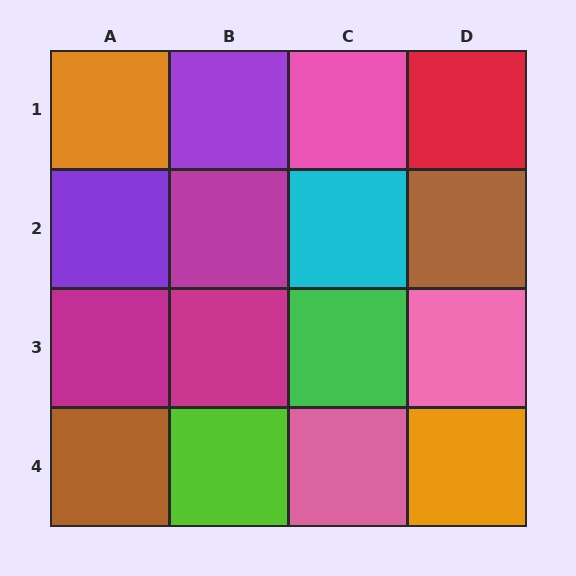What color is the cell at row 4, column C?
Pink.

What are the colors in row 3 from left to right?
Magenta, magenta, green, pink.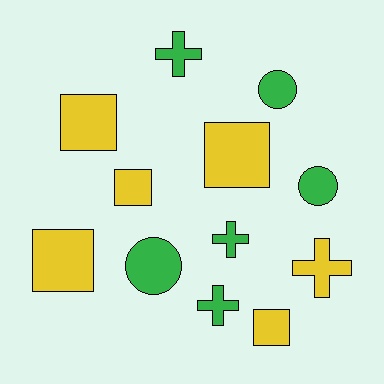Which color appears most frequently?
Yellow, with 6 objects.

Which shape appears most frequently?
Square, with 5 objects.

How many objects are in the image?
There are 12 objects.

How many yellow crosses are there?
There is 1 yellow cross.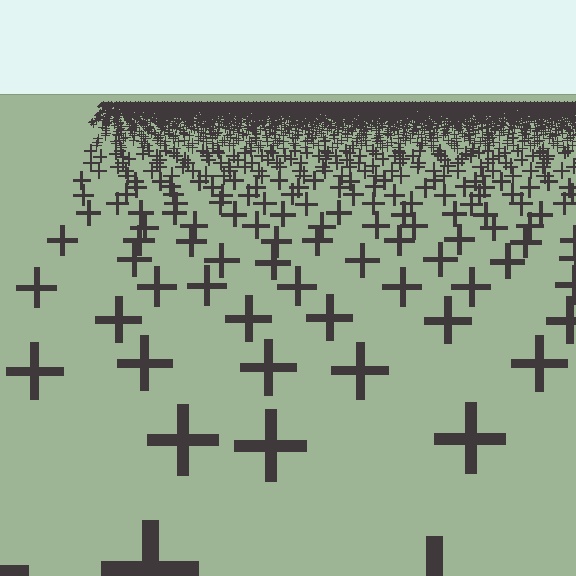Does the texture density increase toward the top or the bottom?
Density increases toward the top.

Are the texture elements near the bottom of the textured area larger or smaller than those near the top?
Larger. Near the bottom, elements are closer to the viewer and appear at a bigger on-screen size.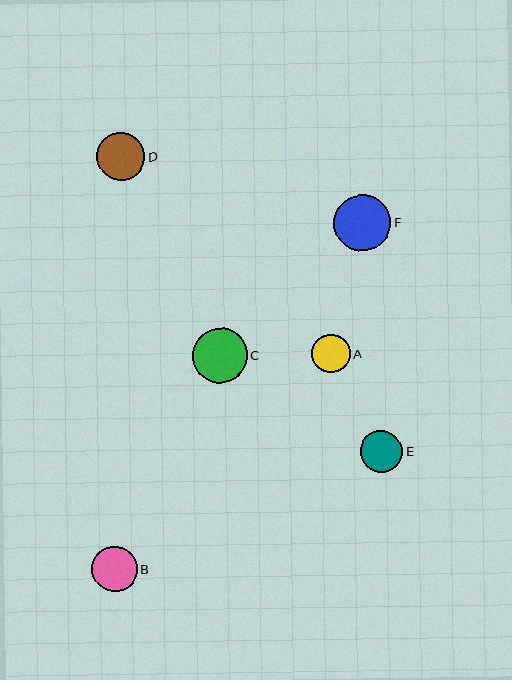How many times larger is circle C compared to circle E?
Circle C is approximately 1.3 times the size of circle E.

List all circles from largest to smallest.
From largest to smallest: F, C, D, B, E, A.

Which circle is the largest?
Circle F is the largest with a size of approximately 57 pixels.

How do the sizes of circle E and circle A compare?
Circle E and circle A are approximately the same size.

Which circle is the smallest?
Circle A is the smallest with a size of approximately 38 pixels.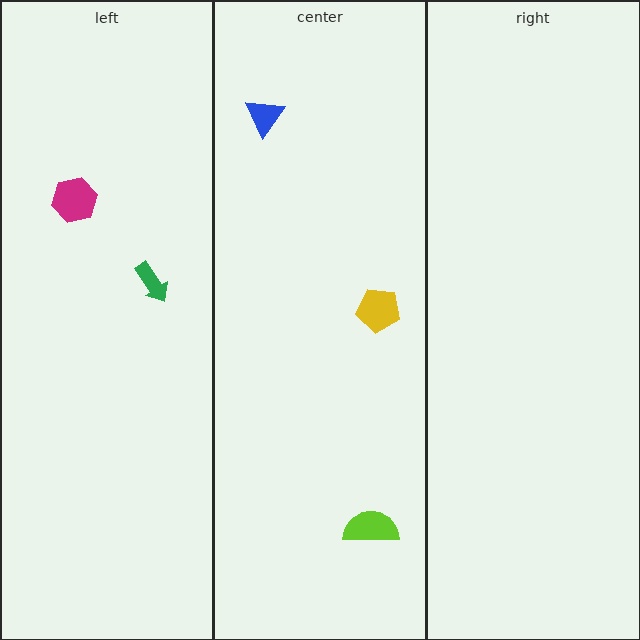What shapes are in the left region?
The green arrow, the magenta hexagon.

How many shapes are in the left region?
2.